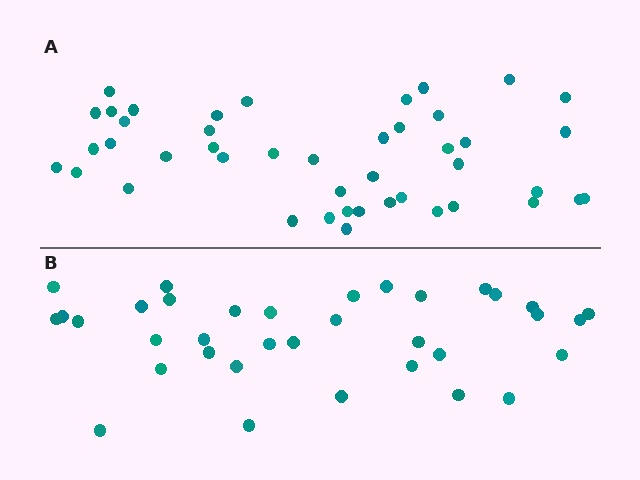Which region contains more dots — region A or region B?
Region A (the top region) has more dots.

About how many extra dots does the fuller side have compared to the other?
Region A has roughly 8 or so more dots than region B.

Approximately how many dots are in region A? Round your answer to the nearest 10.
About 40 dots. (The exact count is 44, which rounds to 40.)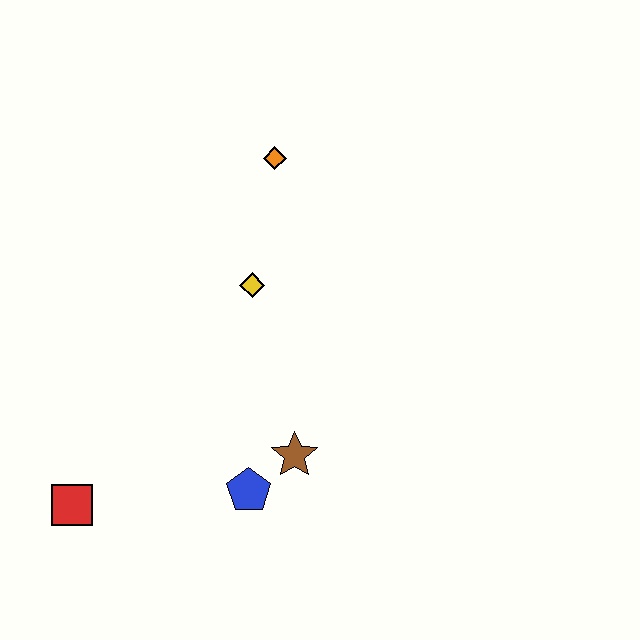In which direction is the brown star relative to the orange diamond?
The brown star is below the orange diamond.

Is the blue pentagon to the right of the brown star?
No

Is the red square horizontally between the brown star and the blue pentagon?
No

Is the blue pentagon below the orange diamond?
Yes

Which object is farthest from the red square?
The orange diamond is farthest from the red square.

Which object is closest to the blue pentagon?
The brown star is closest to the blue pentagon.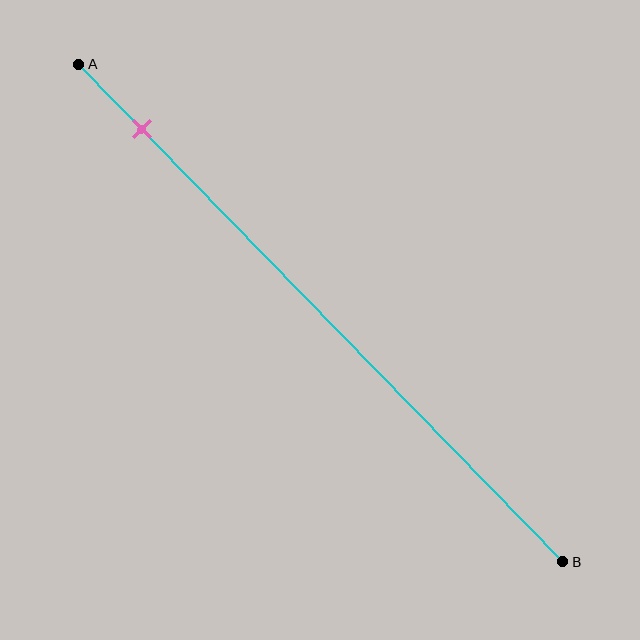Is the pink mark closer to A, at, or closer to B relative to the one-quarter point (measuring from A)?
The pink mark is closer to point A than the one-quarter point of segment AB.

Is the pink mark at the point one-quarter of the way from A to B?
No, the mark is at about 15% from A, not at the 25% one-quarter point.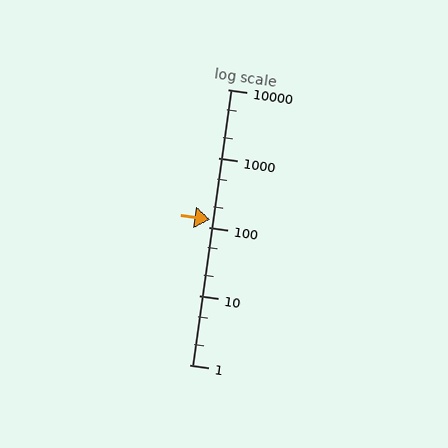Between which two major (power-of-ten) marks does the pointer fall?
The pointer is between 100 and 1000.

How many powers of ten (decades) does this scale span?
The scale spans 4 decades, from 1 to 10000.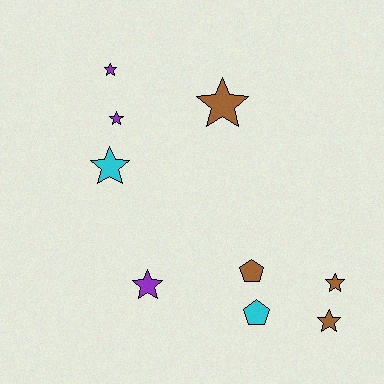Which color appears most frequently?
Brown, with 4 objects.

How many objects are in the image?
There are 9 objects.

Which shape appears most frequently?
Star, with 7 objects.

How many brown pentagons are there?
There is 1 brown pentagon.